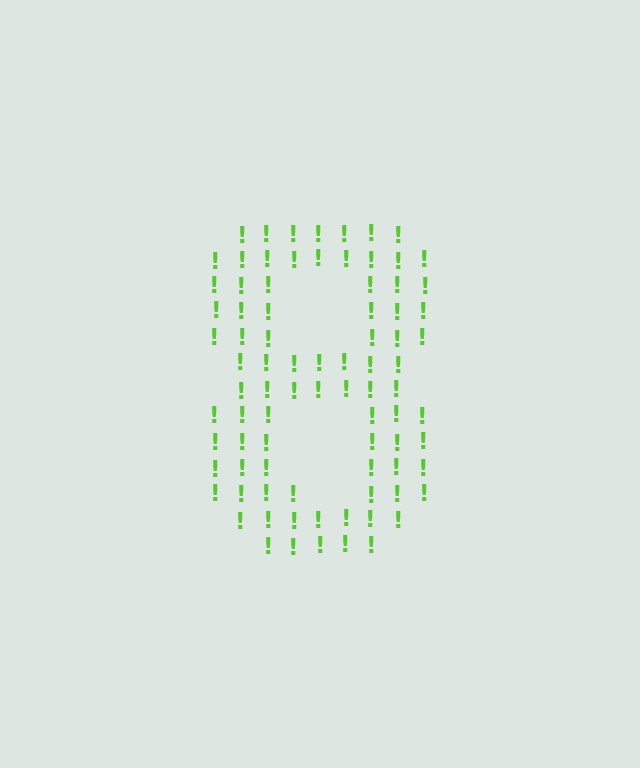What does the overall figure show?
The overall figure shows the digit 8.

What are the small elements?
The small elements are exclamation marks.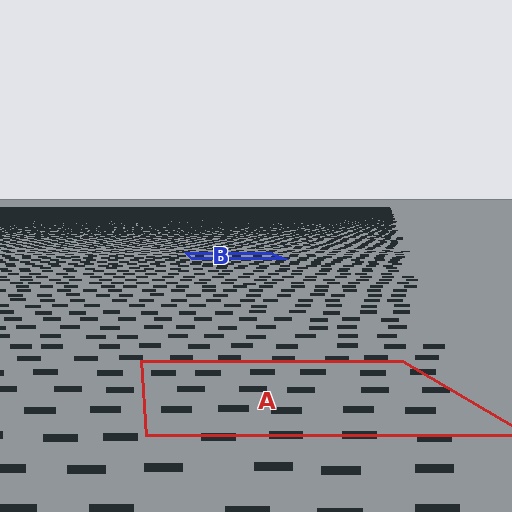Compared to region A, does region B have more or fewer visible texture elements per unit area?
Region B has more texture elements per unit area — they are packed more densely because it is farther away.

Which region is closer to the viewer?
Region A is closer. The texture elements there are larger and more spread out.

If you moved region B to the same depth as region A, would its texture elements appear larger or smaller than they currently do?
They would appear larger. At a closer depth, the same texture elements are projected at a bigger on-screen size.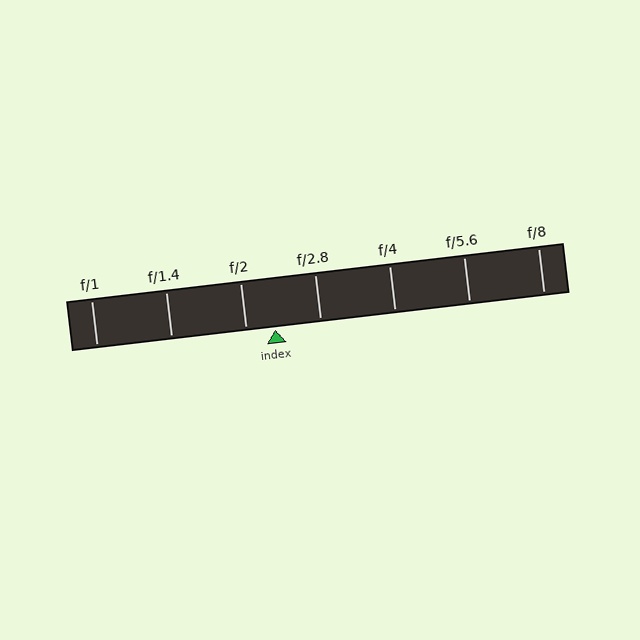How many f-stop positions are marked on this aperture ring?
There are 7 f-stop positions marked.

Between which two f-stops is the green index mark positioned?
The index mark is between f/2 and f/2.8.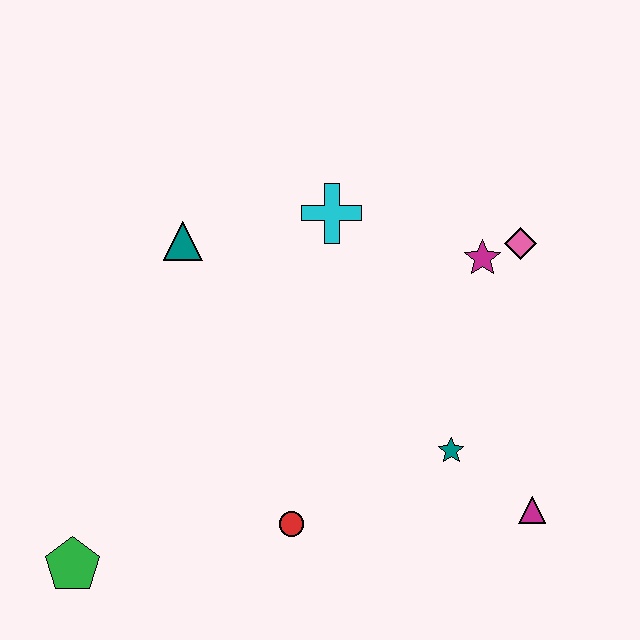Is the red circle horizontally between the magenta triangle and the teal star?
No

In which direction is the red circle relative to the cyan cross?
The red circle is below the cyan cross.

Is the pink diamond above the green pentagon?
Yes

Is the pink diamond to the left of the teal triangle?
No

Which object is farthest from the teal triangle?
The magenta triangle is farthest from the teal triangle.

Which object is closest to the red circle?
The teal star is closest to the red circle.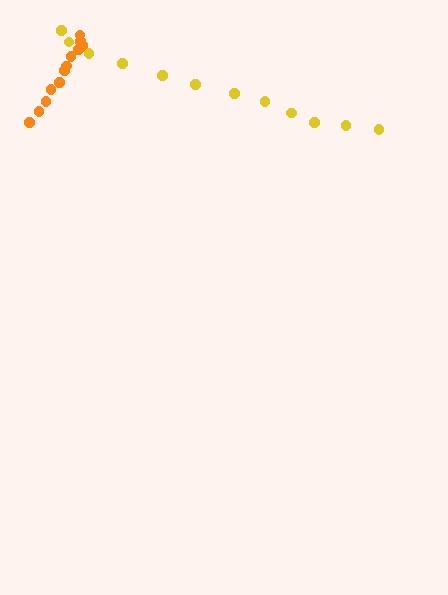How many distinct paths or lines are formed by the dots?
There are 2 distinct paths.